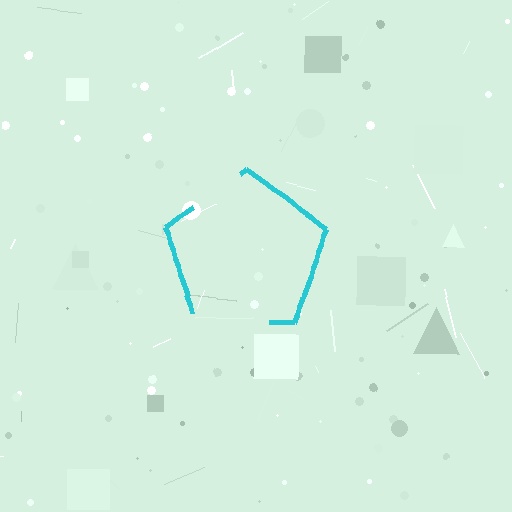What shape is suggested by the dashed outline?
The dashed outline suggests a pentagon.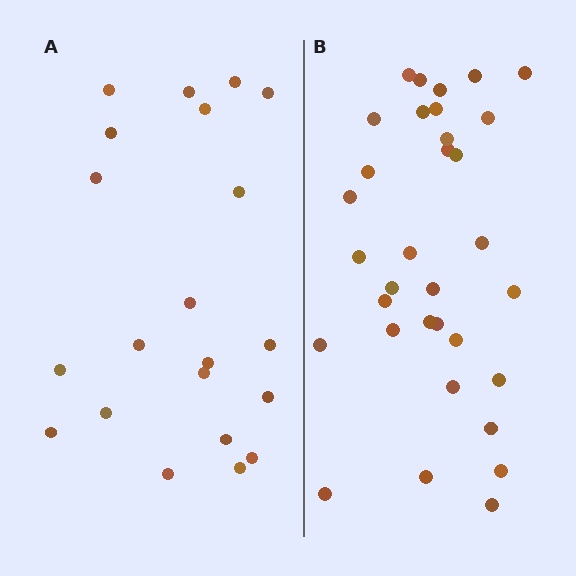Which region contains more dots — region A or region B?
Region B (the right region) has more dots.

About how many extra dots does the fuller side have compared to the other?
Region B has roughly 12 or so more dots than region A.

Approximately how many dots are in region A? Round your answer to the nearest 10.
About 20 dots. (The exact count is 21, which rounds to 20.)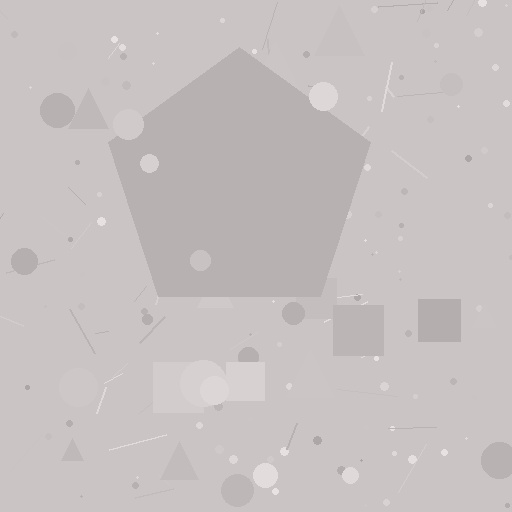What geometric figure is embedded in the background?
A pentagon is embedded in the background.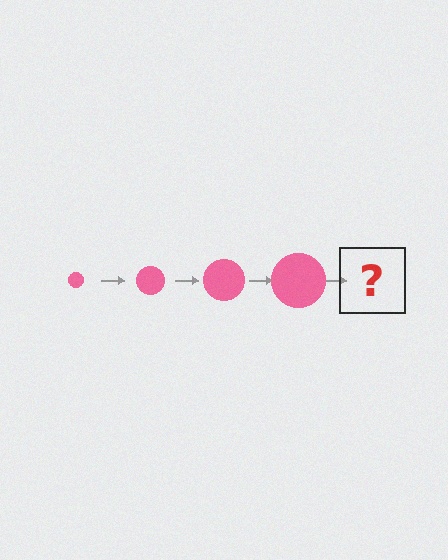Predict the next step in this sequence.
The next step is a pink circle, larger than the previous one.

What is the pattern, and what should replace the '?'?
The pattern is that the circle gets progressively larger each step. The '?' should be a pink circle, larger than the previous one.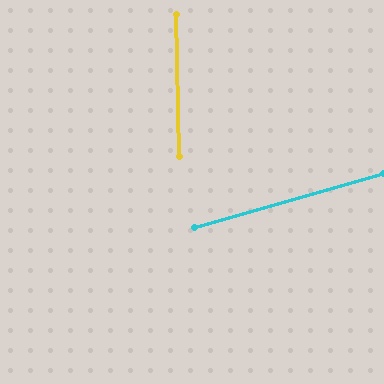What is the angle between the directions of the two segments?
Approximately 76 degrees.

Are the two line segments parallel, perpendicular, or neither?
Neither parallel nor perpendicular — they differ by about 76°.